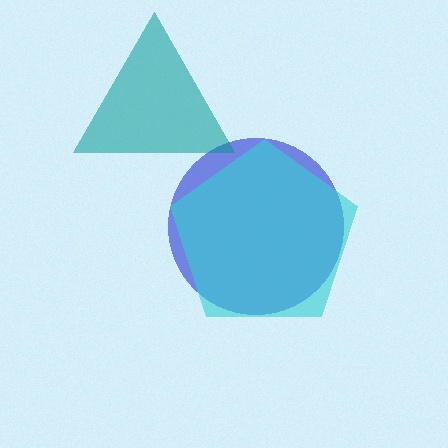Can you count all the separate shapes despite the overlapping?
Yes, there are 3 separate shapes.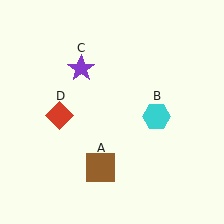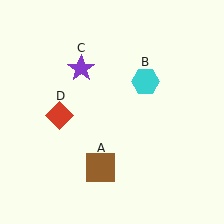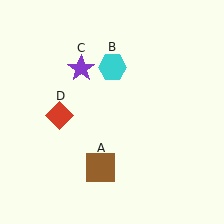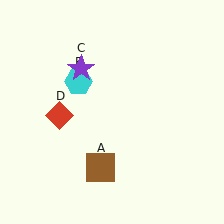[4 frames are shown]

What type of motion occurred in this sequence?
The cyan hexagon (object B) rotated counterclockwise around the center of the scene.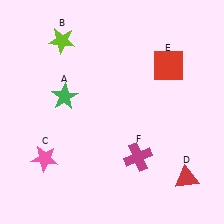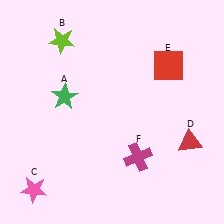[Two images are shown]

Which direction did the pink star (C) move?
The pink star (C) moved down.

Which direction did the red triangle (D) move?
The red triangle (D) moved up.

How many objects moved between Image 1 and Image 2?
2 objects moved between the two images.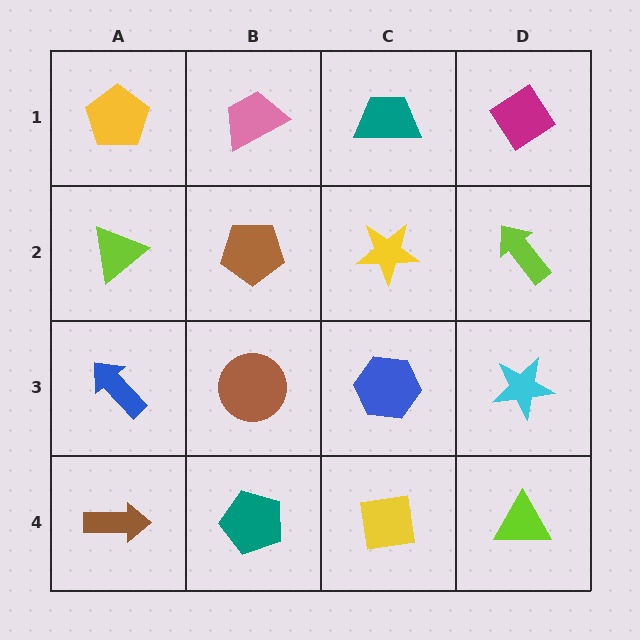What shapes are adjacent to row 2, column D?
A magenta diamond (row 1, column D), a cyan star (row 3, column D), a yellow star (row 2, column C).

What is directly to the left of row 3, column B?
A blue arrow.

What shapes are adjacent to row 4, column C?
A blue hexagon (row 3, column C), a teal pentagon (row 4, column B), a lime triangle (row 4, column D).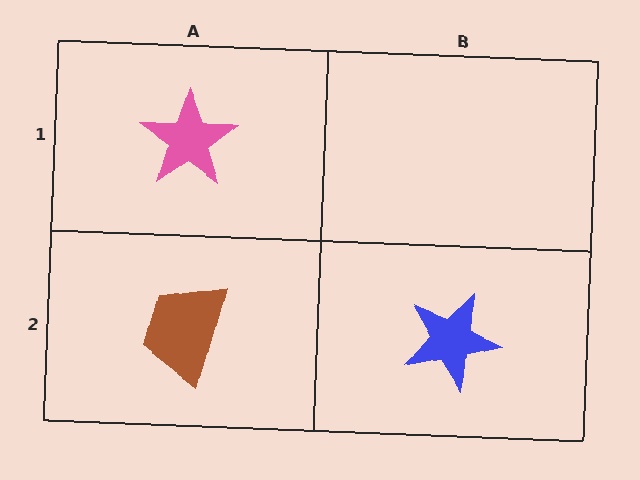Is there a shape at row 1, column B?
No, that cell is empty.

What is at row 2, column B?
A blue star.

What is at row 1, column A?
A pink star.